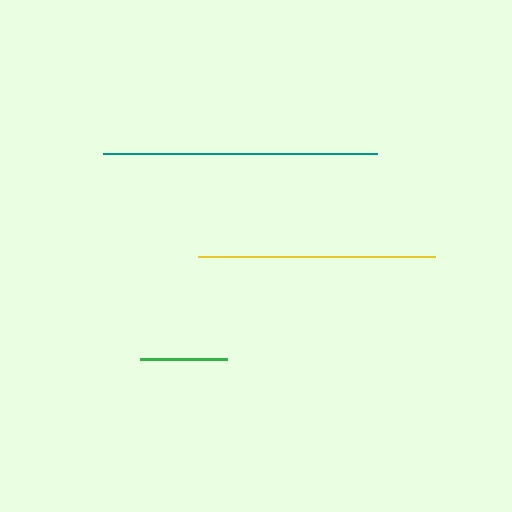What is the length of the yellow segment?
The yellow segment is approximately 237 pixels long.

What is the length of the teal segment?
The teal segment is approximately 275 pixels long.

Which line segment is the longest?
The teal line is the longest at approximately 275 pixels.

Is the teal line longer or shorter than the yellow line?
The teal line is longer than the yellow line.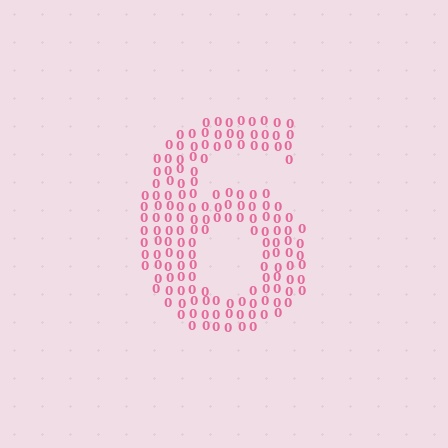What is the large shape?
The large shape is the digit 6.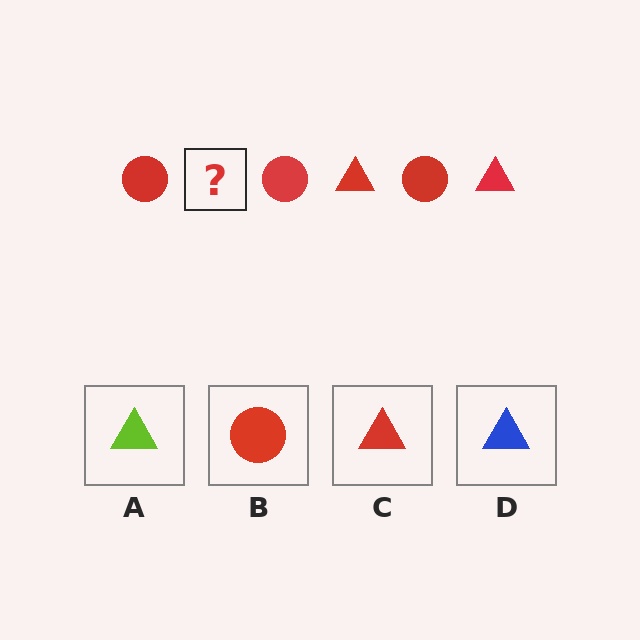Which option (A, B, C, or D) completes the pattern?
C.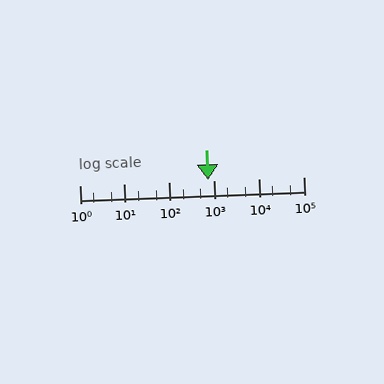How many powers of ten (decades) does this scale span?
The scale spans 5 decades, from 1 to 100000.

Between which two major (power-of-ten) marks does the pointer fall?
The pointer is between 100 and 1000.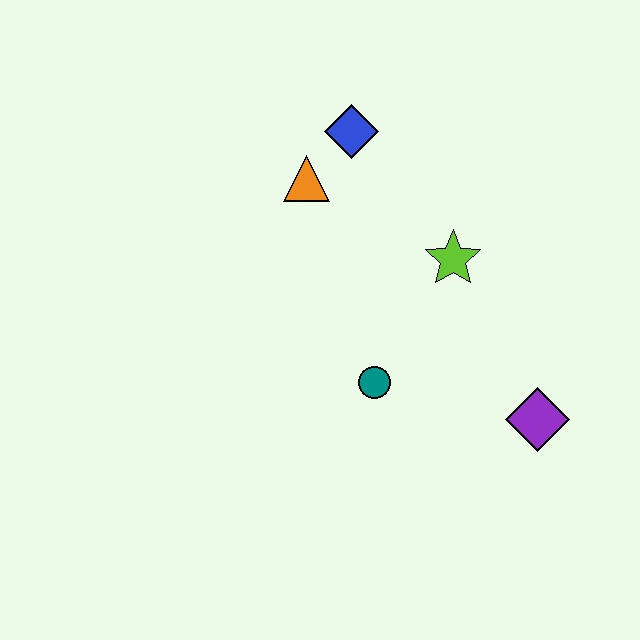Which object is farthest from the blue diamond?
The purple diamond is farthest from the blue diamond.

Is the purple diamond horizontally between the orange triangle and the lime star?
No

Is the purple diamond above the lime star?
No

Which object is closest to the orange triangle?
The blue diamond is closest to the orange triangle.